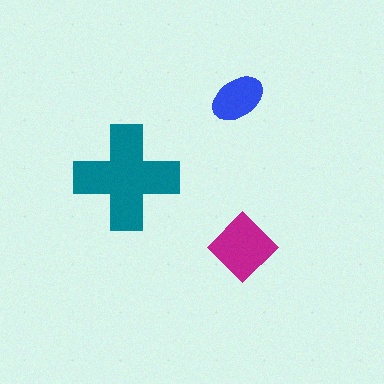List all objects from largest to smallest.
The teal cross, the magenta diamond, the blue ellipse.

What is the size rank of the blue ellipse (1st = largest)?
3rd.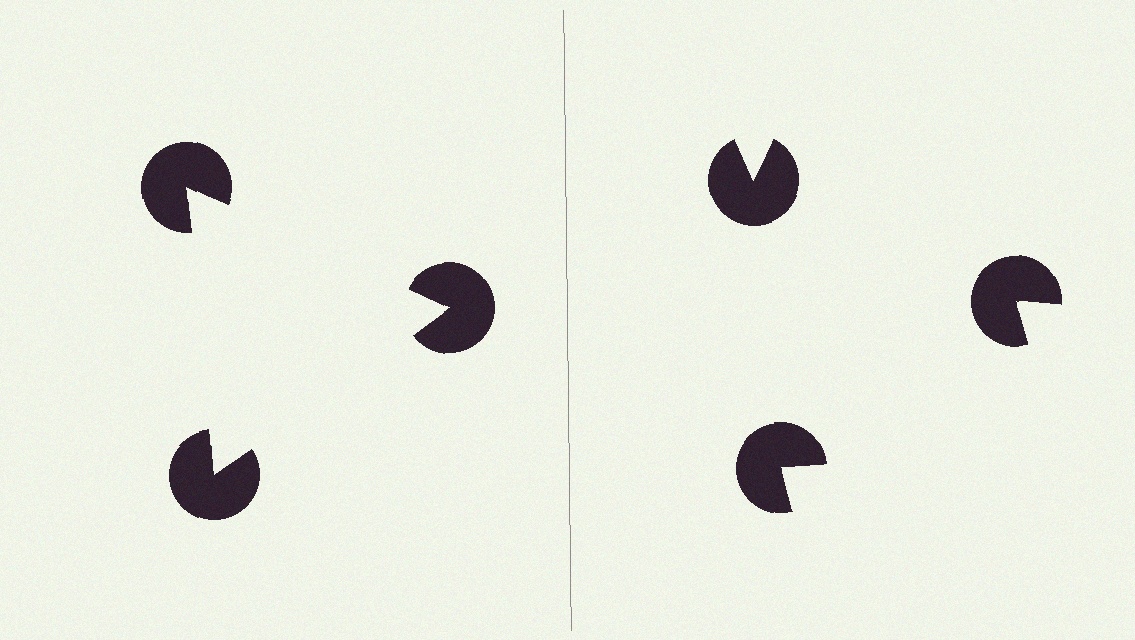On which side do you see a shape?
An illusory triangle appears on the left side. On the right side the wedge cuts are rotated, so no coherent shape forms.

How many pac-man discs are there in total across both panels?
6 — 3 on each side.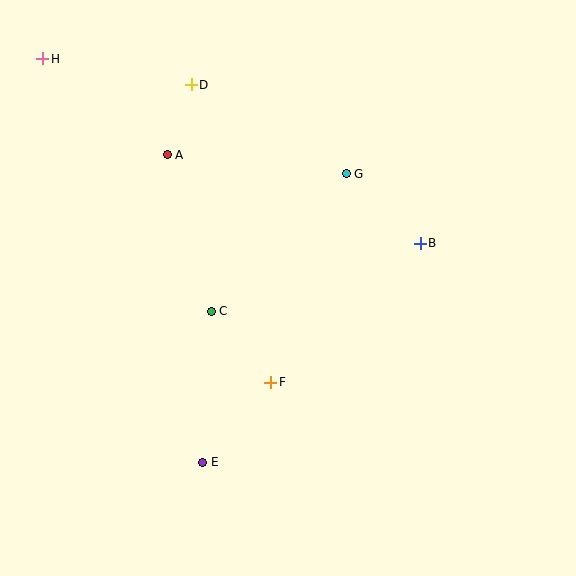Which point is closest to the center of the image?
Point C at (211, 311) is closest to the center.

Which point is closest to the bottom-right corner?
Point F is closest to the bottom-right corner.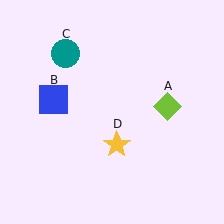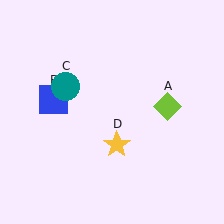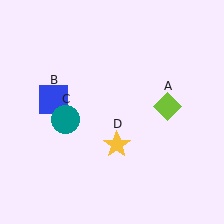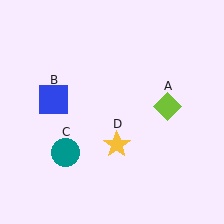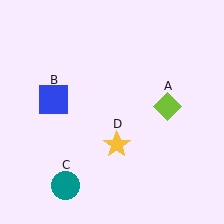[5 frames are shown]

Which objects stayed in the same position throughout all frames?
Lime diamond (object A) and blue square (object B) and yellow star (object D) remained stationary.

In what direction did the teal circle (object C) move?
The teal circle (object C) moved down.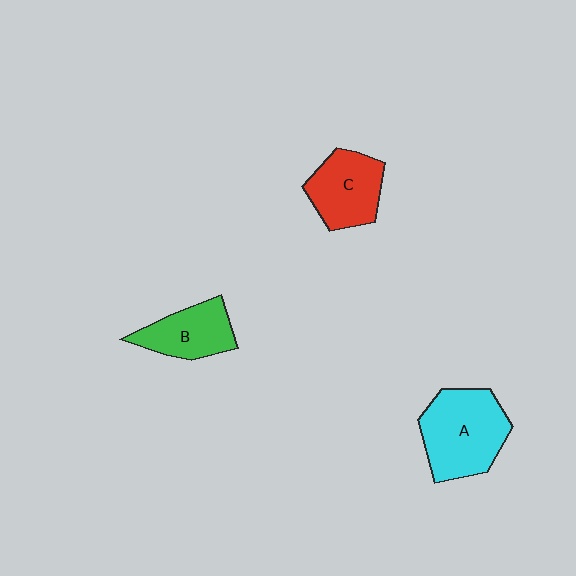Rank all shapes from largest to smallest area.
From largest to smallest: A (cyan), C (red), B (green).